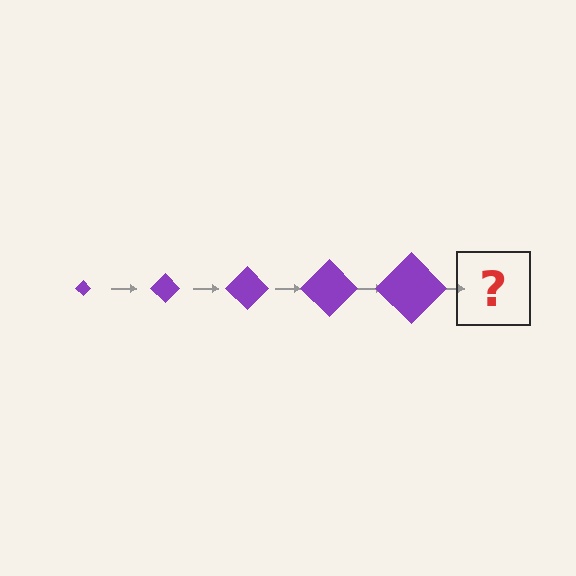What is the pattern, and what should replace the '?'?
The pattern is that the diamond gets progressively larger each step. The '?' should be a purple diamond, larger than the previous one.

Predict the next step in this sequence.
The next step is a purple diamond, larger than the previous one.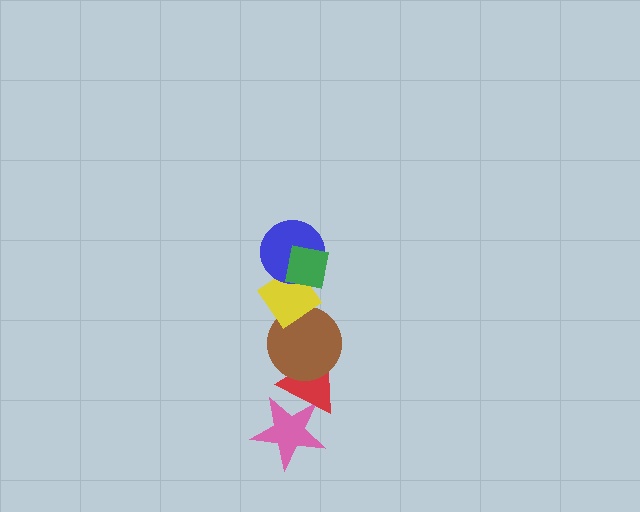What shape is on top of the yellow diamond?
The blue circle is on top of the yellow diamond.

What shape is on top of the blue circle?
The green square is on top of the blue circle.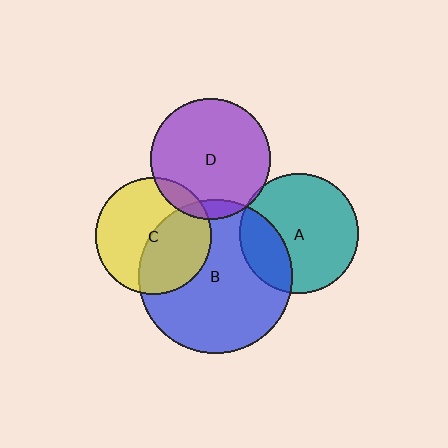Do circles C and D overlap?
Yes.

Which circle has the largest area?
Circle B (blue).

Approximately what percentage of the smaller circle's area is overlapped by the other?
Approximately 10%.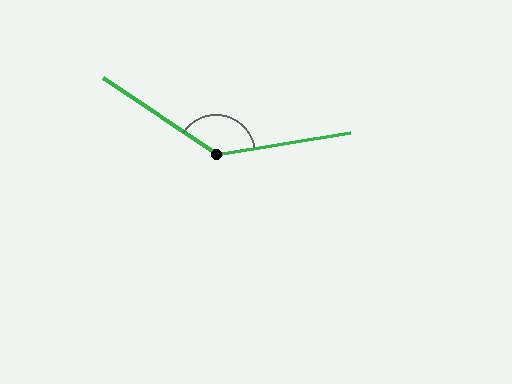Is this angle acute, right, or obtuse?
It is obtuse.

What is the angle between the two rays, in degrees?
Approximately 137 degrees.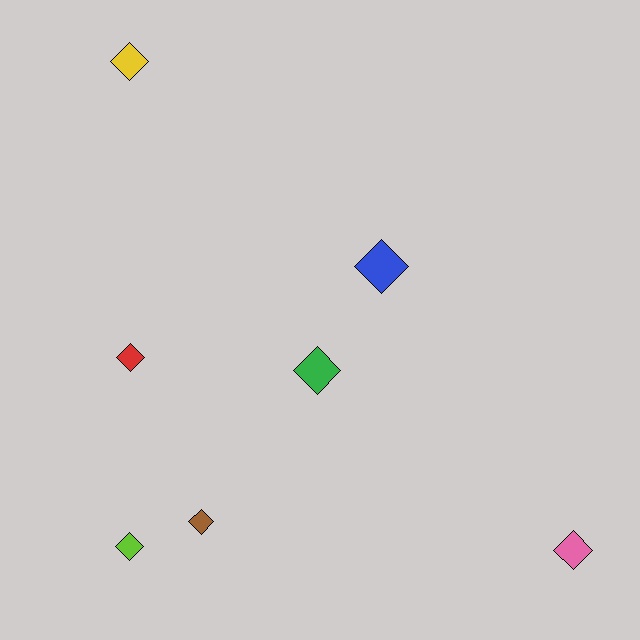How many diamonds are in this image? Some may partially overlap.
There are 7 diamonds.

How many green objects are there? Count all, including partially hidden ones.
There is 1 green object.